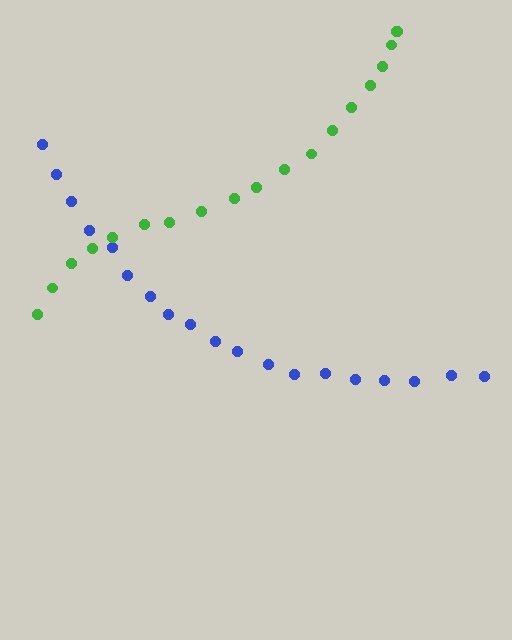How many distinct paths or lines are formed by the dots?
There are 2 distinct paths.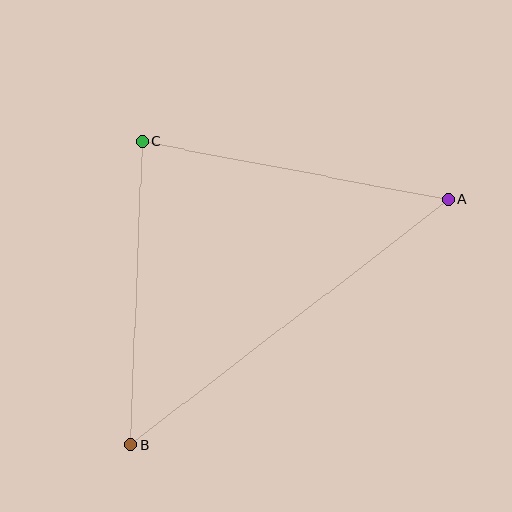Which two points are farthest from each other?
Points A and B are farthest from each other.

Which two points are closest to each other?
Points B and C are closest to each other.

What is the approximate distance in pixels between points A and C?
The distance between A and C is approximately 312 pixels.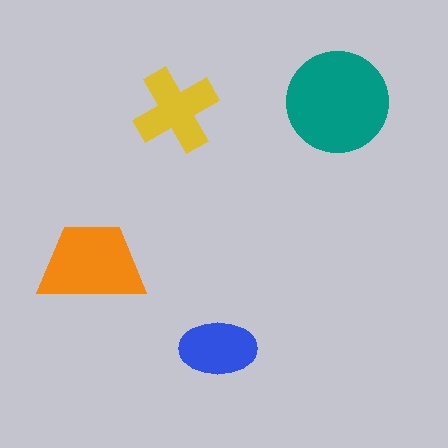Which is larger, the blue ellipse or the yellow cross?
The yellow cross.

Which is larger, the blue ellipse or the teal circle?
The teal circle.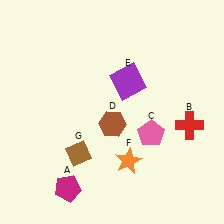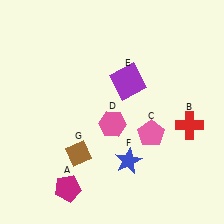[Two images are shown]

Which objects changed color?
D changed from brown to pink. F changed from orange to blue.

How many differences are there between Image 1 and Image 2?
There are 2 differences between the two images.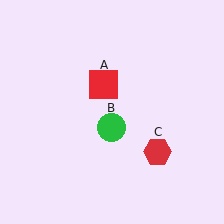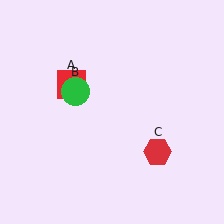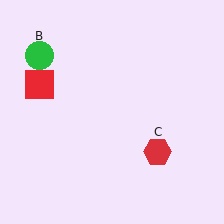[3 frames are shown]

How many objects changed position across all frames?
2 objects changed position: red square (object A), green circle (object B).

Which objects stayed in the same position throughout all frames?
Red hexagon (object C) remained stationary.